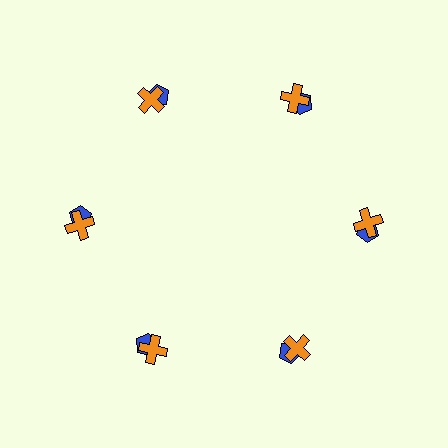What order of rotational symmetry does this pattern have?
This pattern has 6-fold rotational symmetry.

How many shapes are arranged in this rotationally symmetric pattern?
There are 12 shapes, arranged in 6 groups of 2.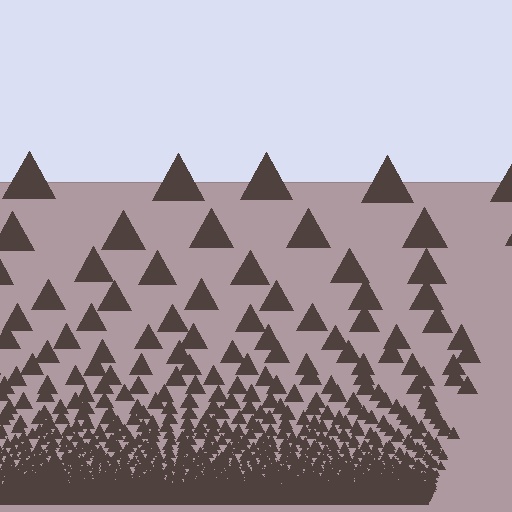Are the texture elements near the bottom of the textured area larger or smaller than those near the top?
Smaller. The gradient is inverted — elements near the bottom are smaller and denser.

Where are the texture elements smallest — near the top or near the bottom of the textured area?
Near the bottom.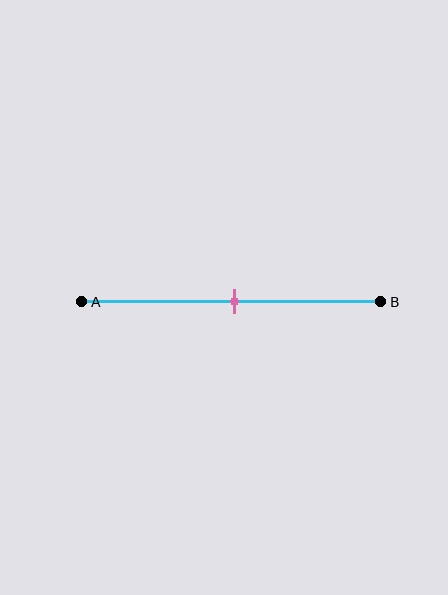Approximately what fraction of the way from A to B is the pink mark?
The pink mark is approximately 50% of the way from A to B.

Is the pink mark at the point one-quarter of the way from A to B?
No, the mark is at about 50% from A, not at the 25% one-quarter point.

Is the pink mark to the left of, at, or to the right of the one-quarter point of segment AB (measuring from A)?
The pink mark is to the right of the one-quarter point of segment AB.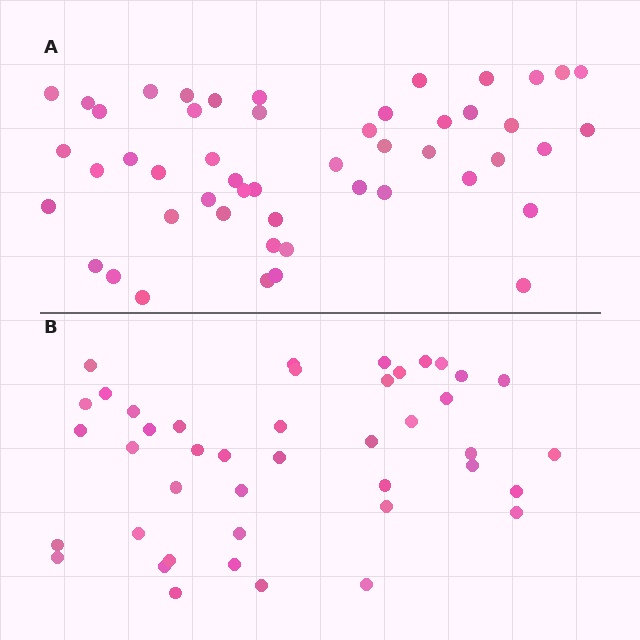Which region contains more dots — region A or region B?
Region A (the top region) has more dots.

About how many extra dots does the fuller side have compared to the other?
Region A has roughly 8 or so more dots than region B.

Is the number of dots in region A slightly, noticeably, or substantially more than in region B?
Region A has only slightly more — the two regions are fairly close. The ratio is roughly 1.2 to 1.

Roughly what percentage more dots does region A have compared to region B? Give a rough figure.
About 15% more.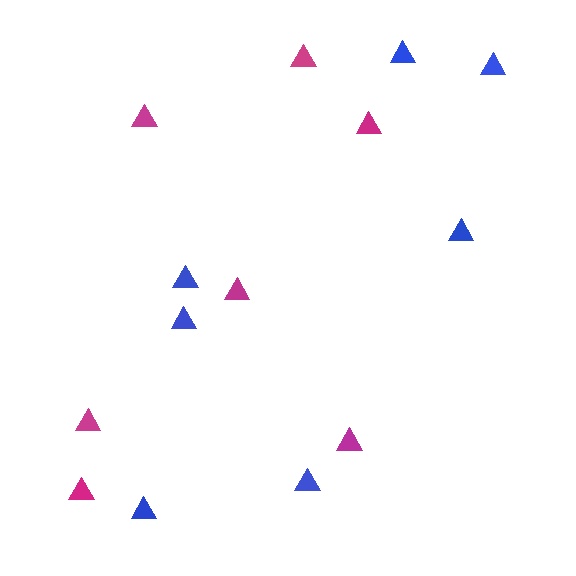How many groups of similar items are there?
There are 2 groups: one group of blue triangles (7) and one group of magenta triangles (7).